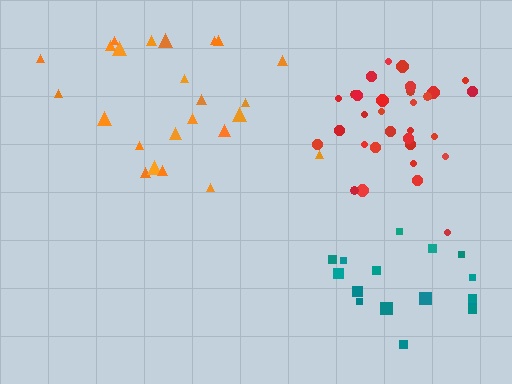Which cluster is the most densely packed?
Red.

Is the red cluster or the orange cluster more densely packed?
Red.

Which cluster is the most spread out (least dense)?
Orange.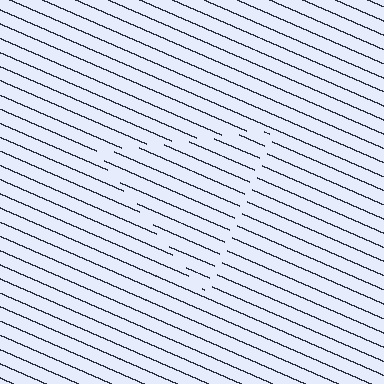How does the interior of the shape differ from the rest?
The interior of the shape contains the same grating, shifted by half a period — the contour is defined by the phase discontinuity where line-ends from the inner and outer gratings abut.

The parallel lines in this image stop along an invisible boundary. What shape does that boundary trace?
An illusory triangle. The interior of the shape contains the same grating, shifted by half a period — the contour is defined by the phase discontinuity where line-ends from the inner and outer gratings abut.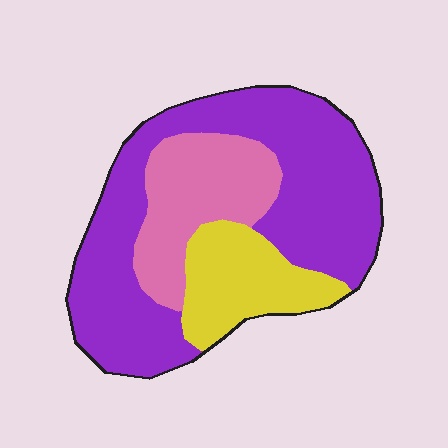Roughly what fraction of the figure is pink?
Pink covers 23% of the figure.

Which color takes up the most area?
Purple, at roughly 60%.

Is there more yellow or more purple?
Purple.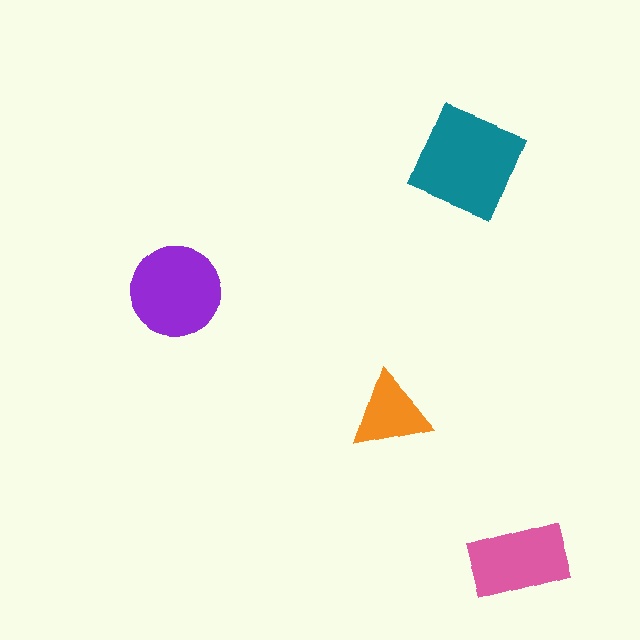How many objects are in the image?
There are 4 objects in the image.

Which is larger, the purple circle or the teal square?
The teal square.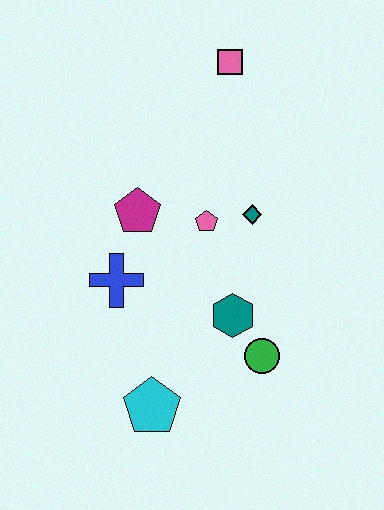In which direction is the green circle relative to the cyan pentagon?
The green circle is to the right of the cyan pentagon.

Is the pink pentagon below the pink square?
Yes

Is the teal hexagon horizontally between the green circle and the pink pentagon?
Yes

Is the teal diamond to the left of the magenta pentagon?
No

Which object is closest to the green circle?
The teal hexagon is closest to the green circle.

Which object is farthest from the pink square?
The cyan pentagon is farthest from the pink square.